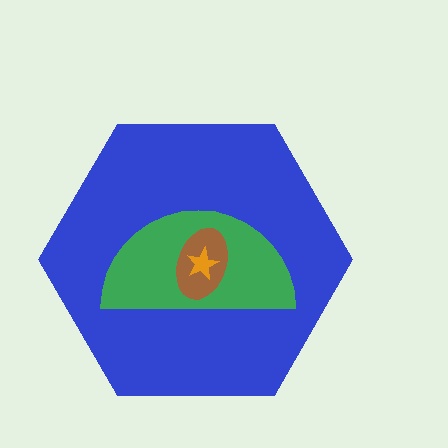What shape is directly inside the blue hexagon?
The green semicircle.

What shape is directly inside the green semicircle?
The brown ellipse.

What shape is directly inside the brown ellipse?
The orange star.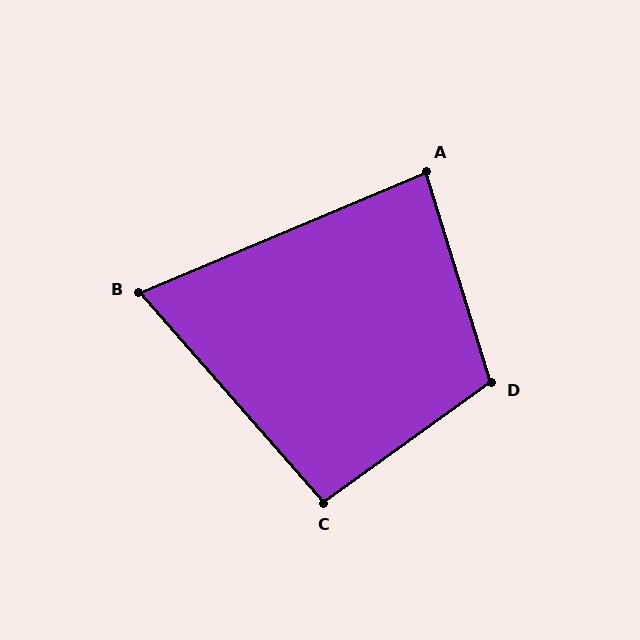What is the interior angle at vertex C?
Approximately 96 degrees (obtuse).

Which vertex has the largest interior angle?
D, at approximately 108 degrees.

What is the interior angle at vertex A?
Approximately 84 degrees (acute).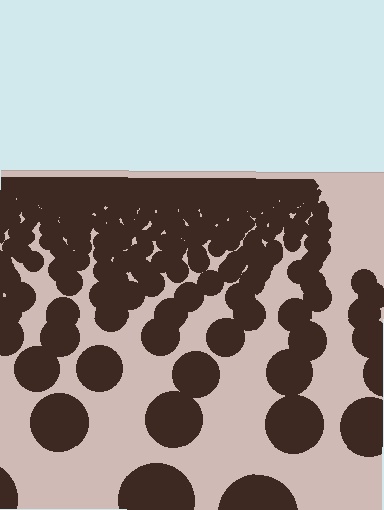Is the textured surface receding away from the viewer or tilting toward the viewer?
The surface is receding away from the viewer. Texture elements get smaller and denser toward the top.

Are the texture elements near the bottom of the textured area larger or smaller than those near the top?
Larger. Near the bottom, elements are closer to the viewer and appear at a bigger on-screen size.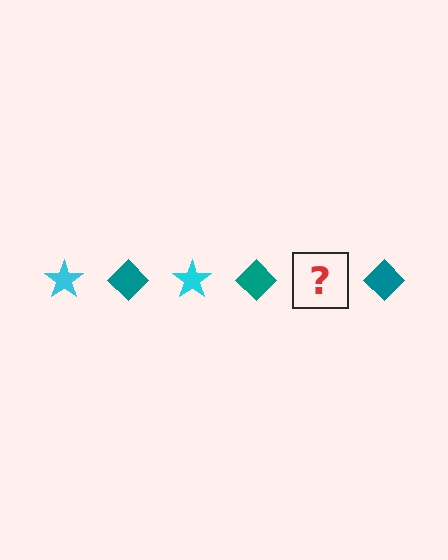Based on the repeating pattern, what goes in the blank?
The blank should be a cyan star.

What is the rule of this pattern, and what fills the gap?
The rule is that the pattern alternates between cyan star and teal diamond. The gap should be filled with a cyan star.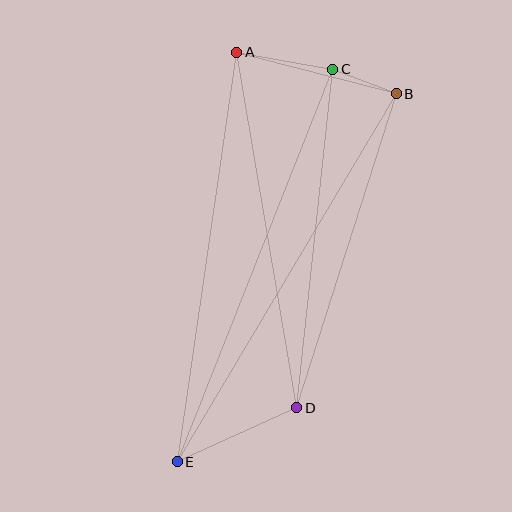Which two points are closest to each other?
Points B and C are closest to each other.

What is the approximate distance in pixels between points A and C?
The distance between A and C is approximately 97 pixels.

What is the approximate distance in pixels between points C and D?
The distance between C and D is approximately 340 pixels.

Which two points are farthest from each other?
Points B and E are farthest from each other.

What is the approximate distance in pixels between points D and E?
The distance between D and E is approximately 131 pixels.